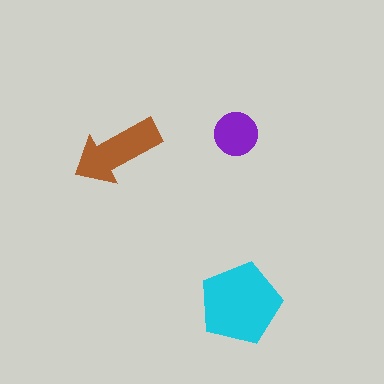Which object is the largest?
The cyan pentagon.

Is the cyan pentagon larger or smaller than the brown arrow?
Larger.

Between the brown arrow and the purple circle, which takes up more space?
The brown arrow.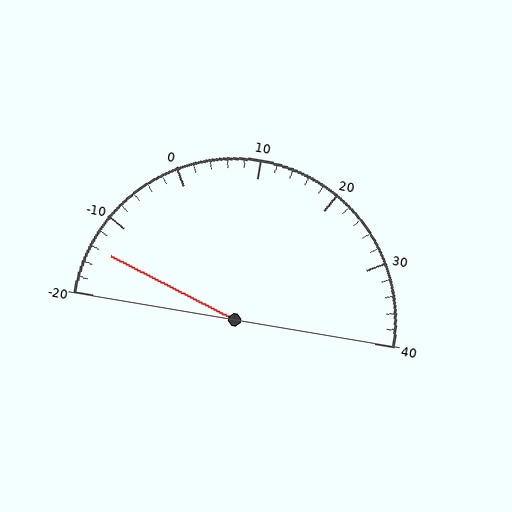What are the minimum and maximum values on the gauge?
The gauge ranges from -20 to 40.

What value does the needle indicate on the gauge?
The needle indicates approximately -14.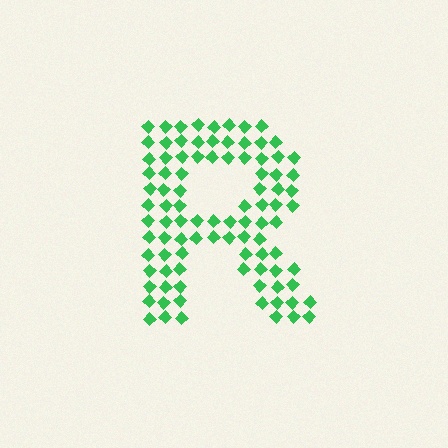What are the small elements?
The small elements are diamonds.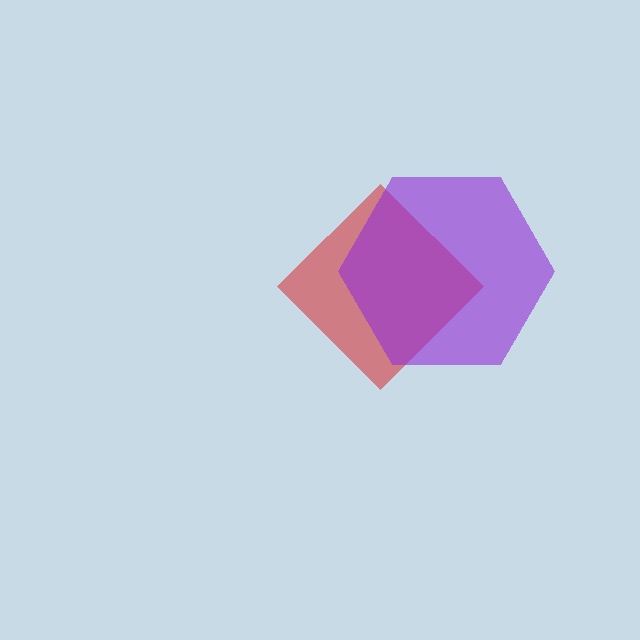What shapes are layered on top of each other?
The layered shapes are: a red diamond, a purple hexagon.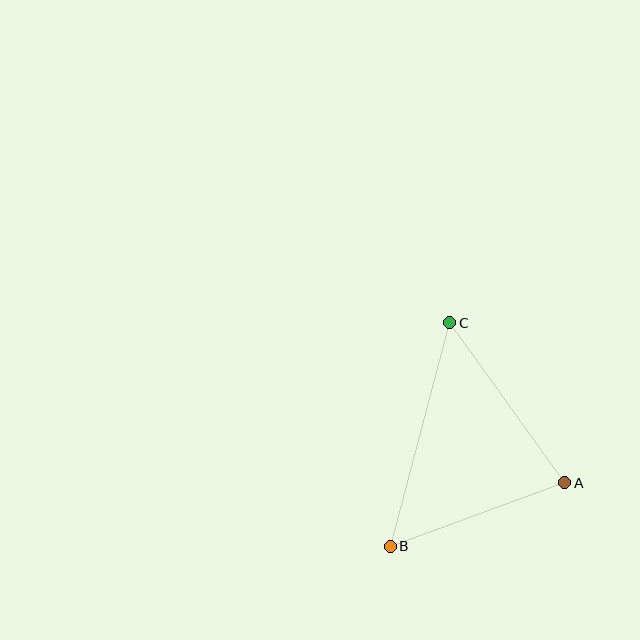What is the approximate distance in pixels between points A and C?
The distance between A and C is approximately 197 pixels.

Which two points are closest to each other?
Points A and B are closest to each other.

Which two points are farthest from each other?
Points B and C are farthest from each other.